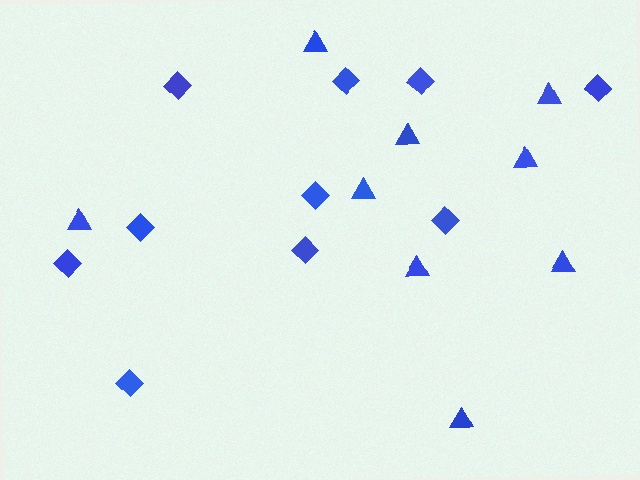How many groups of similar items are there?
There are 2 groups: one group of diamonds (10) and one group of triangles (9).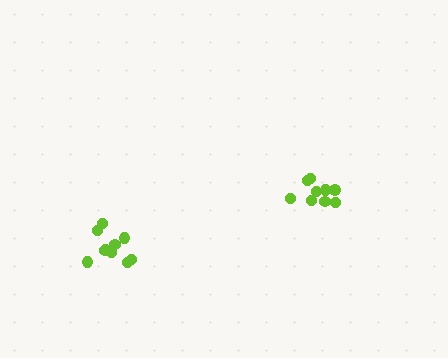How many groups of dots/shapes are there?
There are 2 groups.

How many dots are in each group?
Group 1: 9 dots, Group 2: 10 dots (19 total).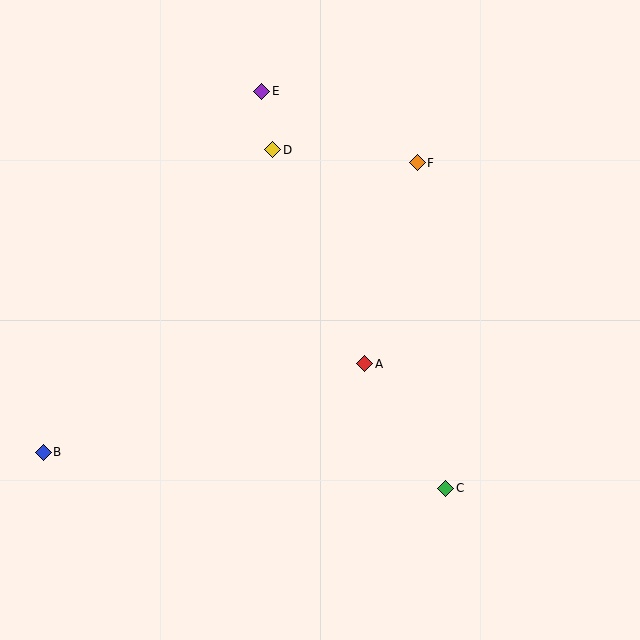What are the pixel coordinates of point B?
Point B is at (43, 452).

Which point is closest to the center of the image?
Point A at (365, 364) is closest to the center.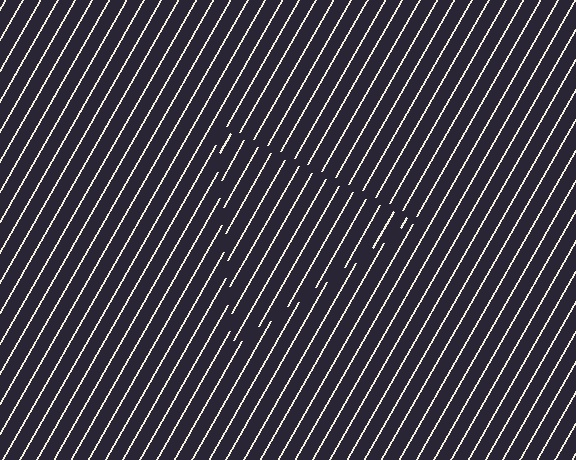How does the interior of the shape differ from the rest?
The interior of the shape contains the same grating, shifted by half a period — the contour is defined by the phase discontinuity where line-ends from the inner and outer gratings abut.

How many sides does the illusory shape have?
3 sides — the line-ends trace a triangle.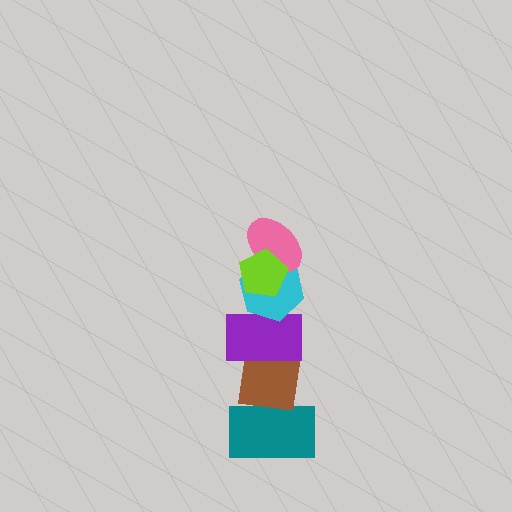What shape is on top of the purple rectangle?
The cyan hexagon is on top of the purple rectangle.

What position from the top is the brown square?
The brown square is 5th from the top.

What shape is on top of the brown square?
The purple rectangle is on top of the brown square.